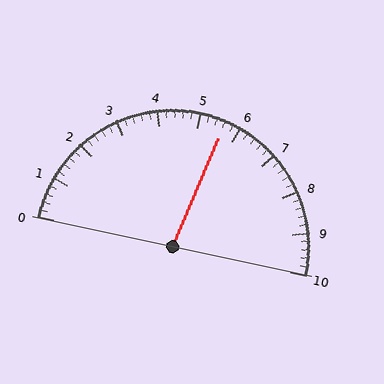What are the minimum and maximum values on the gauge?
The gauge ranges from 0 to 10.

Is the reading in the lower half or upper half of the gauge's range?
The reading is in the upper half of the range (0 to 10).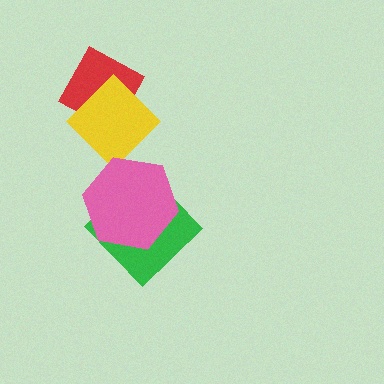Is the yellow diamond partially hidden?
Yes, it is partially covered by another shape.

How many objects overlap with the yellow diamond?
2 objects overlap with the yellow diamond.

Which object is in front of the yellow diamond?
The pink hexagon is in front of the yellow diamond.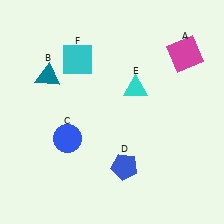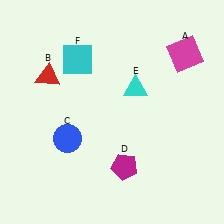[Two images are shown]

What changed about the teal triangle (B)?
In Image 1, B is teal. In Image 2, it changed to red.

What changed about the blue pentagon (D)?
In Image 1, D is blue. In Image 2, it changed to magenta.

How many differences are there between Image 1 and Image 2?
There are 2 differences between the two images.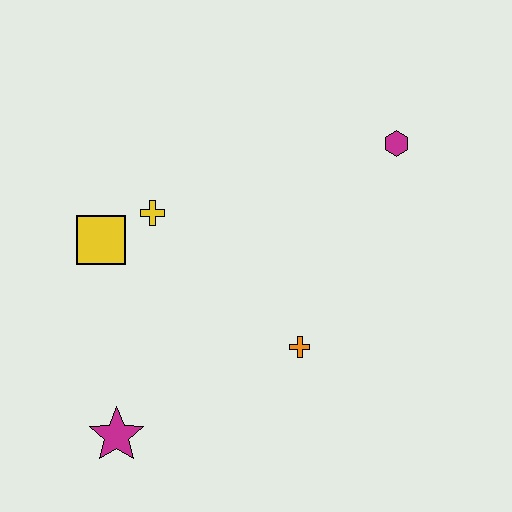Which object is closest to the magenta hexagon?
The orange cross is closest to the magenta hexagon.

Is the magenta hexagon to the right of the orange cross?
Yes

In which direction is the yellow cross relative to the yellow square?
The yellow cross is to the right of the yellow square.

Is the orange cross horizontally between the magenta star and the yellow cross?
No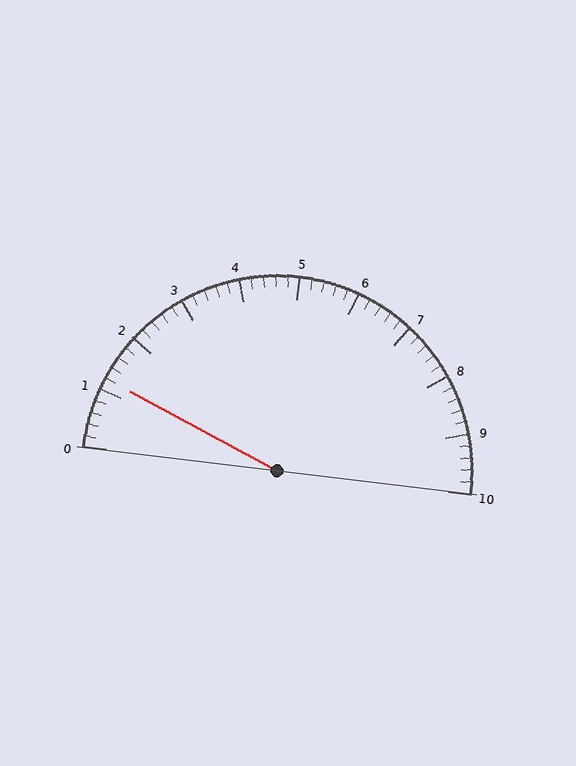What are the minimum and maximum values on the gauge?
The gauge ranges from 0 to 10.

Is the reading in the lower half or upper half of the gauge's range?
The reading is in the lower half of the range (0 to 10).